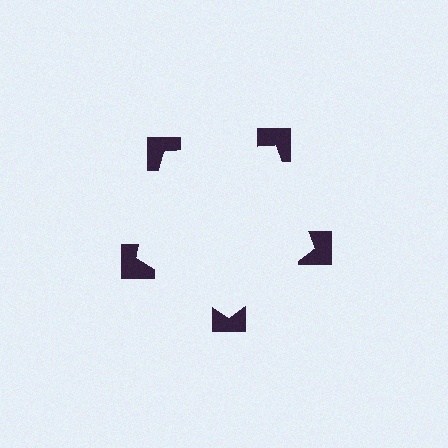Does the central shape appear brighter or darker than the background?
It typically appears slightly brighter than the background, even though no actual brightness change is drawn.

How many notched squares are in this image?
There are 5 — one at each vertex of the illusory pentagon.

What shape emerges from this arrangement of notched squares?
An illusory pentagon — its edges are inferred from the aligned wedge cuts in the notched squares, not physically drawn.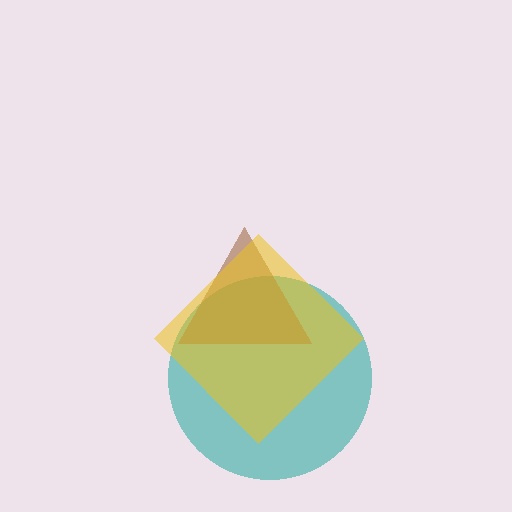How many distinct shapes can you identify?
There are 3 distinct shapes: a teal circle, a brown triangle, a yellow diamond.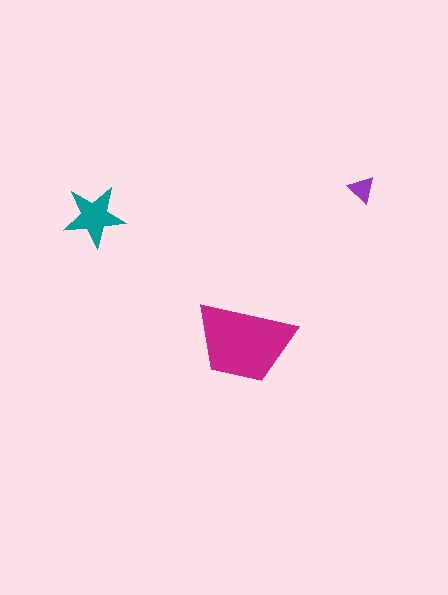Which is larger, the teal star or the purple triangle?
The teal star.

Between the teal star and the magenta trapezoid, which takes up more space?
The magenta trapezoid.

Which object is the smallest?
The purple triangle.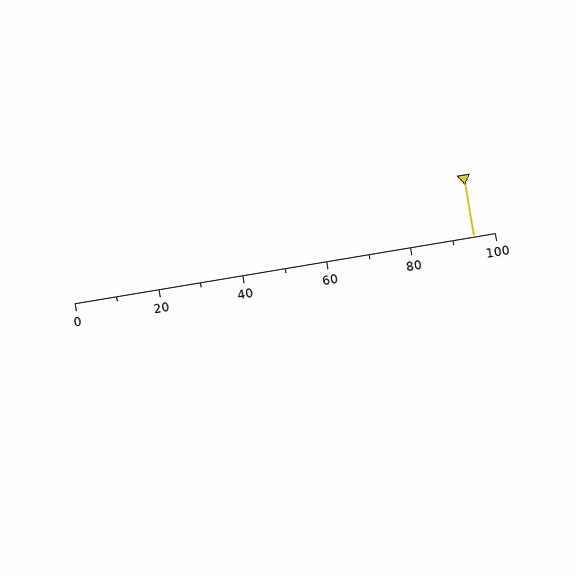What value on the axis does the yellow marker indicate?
The marker indicates approximately 95.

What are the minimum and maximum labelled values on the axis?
The axis runs from 0 to 100.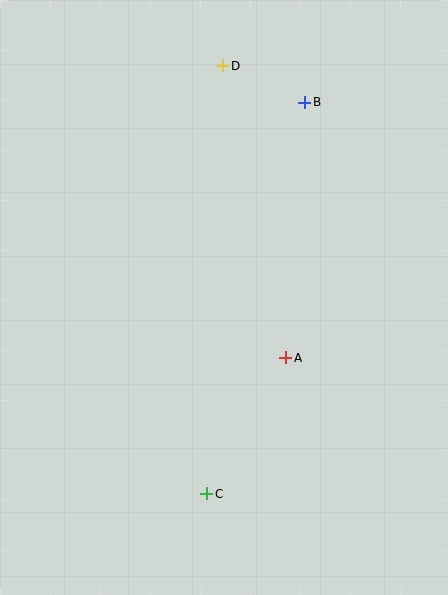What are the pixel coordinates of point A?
Point A is at (286, 358).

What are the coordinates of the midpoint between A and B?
The midpoint between A and B is at (295, 230).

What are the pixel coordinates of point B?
Point B is at (305, 102).